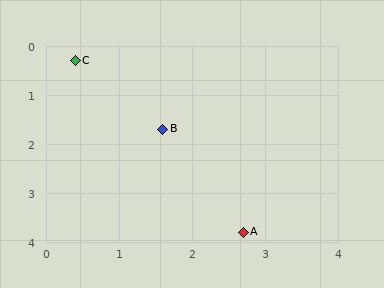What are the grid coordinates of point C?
Point C is at approximately (0.4, 0.3).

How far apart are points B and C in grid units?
Points B and C are about 1.8 grid units apart.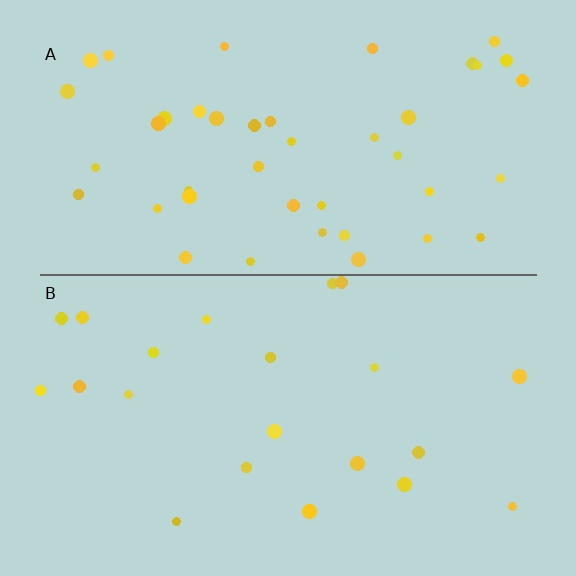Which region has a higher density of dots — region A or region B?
A (the top).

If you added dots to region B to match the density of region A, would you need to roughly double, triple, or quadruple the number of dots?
Approximately double.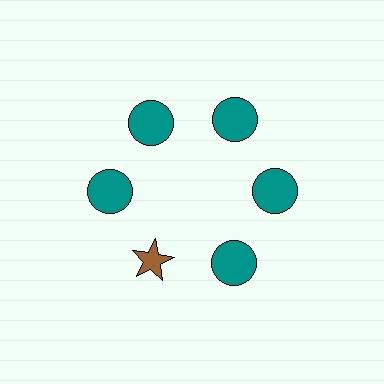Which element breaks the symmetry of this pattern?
The brown star at roughly the 7 o'clock position breaks the symmetry. All other shapes are teal circles.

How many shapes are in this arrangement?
There are 6 shapes arranged in a ring pattern.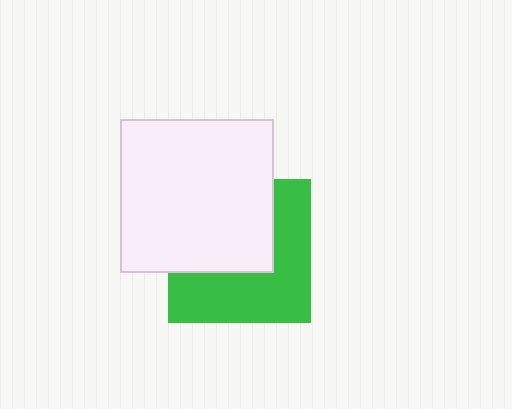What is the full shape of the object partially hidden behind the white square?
The partially hidden object is a green square.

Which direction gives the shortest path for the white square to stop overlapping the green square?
Moving toward the upper-left gives the shortest separation.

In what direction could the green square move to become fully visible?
The green square could move toward the lower-right. That would shift it out from behind the white square entirely.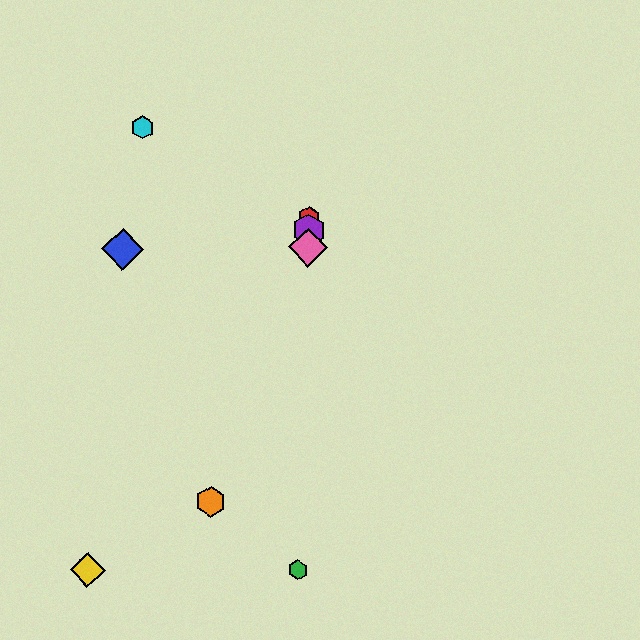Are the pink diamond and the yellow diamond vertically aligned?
No, the pink diamond is at x≈308 and the yellow diamond is at x≈88.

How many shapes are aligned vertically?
4 shapes (the red hexagon, the green hexagon, the purple hexagon, the pink diamond) are aligned vertically.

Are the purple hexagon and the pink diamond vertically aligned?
Yes, both are at x≈309.